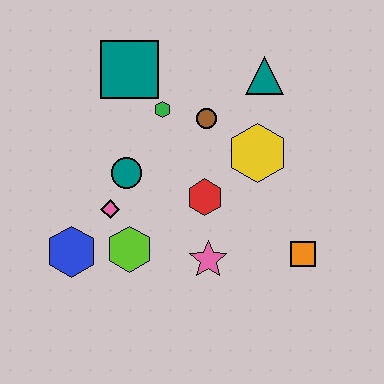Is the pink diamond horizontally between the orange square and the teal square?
No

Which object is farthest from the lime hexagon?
The teal triangle is farthest from the lime hexagon.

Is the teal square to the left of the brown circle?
Yes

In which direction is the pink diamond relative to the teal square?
The pink diamond is below the teal square.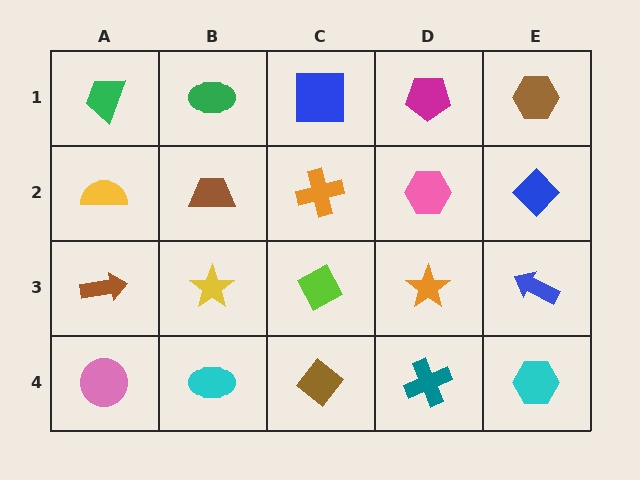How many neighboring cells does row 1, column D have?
3.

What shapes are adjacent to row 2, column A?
A green trapezoid (row 1, column A), a brown arrow (row 3, column A), a brown trapezoid (row 2, column B).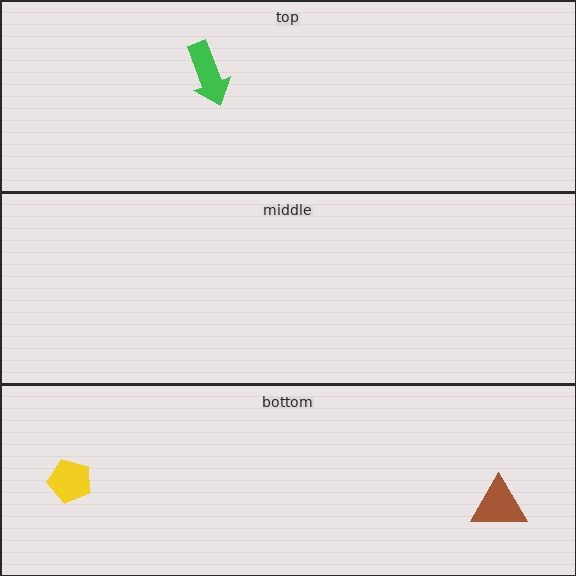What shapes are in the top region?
The green arrow.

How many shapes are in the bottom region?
2.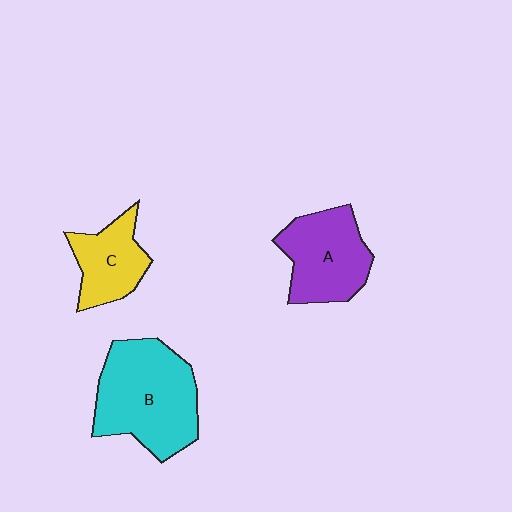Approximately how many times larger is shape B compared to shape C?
Approximately 1.9 times.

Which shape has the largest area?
Shape B (cyan).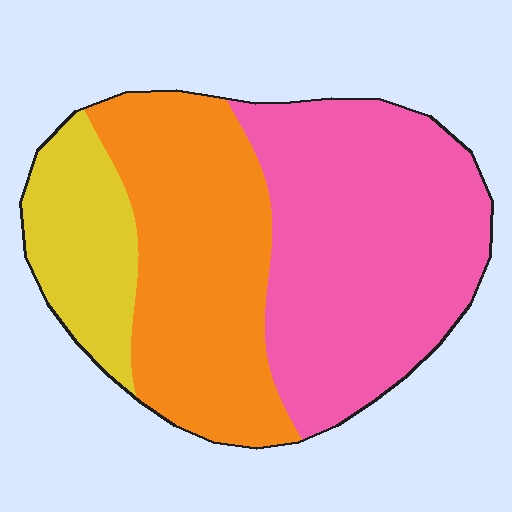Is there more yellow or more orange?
Orange.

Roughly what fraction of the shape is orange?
Orange covers around 35% of the shape.